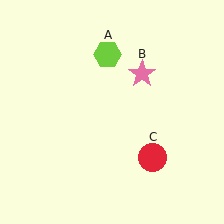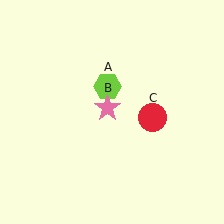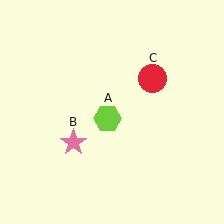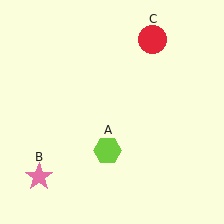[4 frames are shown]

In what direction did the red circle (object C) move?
The red circle (object C) moved up.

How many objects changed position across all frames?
3 objects changed position: lime hexagon (object A), pink star (object B), red circle (object C).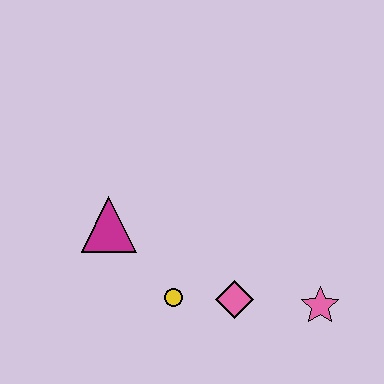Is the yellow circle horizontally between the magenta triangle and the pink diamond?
Yes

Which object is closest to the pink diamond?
The yellow circle is closest to the pink diamond.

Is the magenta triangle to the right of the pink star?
No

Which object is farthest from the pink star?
The magenta triangle is farthest from the pink star.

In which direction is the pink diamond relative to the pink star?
The pink diamond is to the left of the pink star.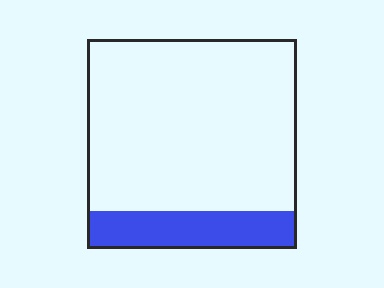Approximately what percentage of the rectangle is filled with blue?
Approximately 20%.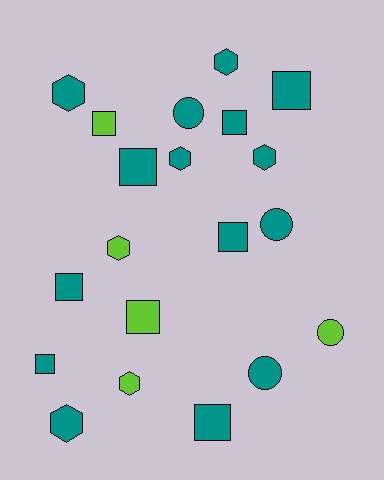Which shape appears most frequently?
Square, with 9 objects.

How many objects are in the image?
There are 20 objects.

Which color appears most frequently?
Teal, with 15 objects.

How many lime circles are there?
There is 1 lime circle.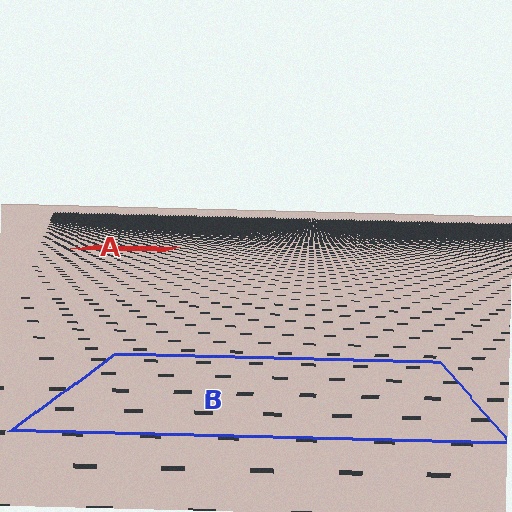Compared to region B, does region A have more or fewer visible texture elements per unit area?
Region A has more texture elements per unit area — they are packed more densely because it is farther away.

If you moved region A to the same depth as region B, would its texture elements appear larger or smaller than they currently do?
They would appear larger. At a closer depth, the same texture elements are projected at a bigger on-screen size.